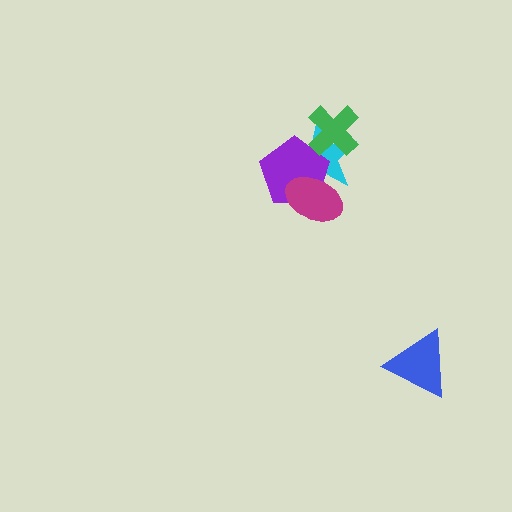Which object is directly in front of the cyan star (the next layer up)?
The purple pentagon is directly in front of the cyan star.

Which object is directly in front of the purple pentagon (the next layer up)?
The green cross is directly in front of the purple pentagon.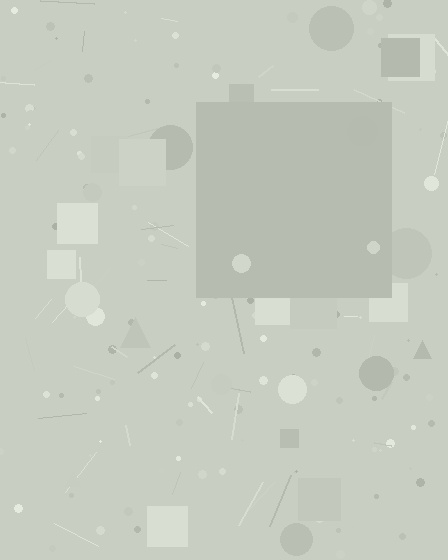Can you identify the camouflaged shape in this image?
The camouflaged shape is a square.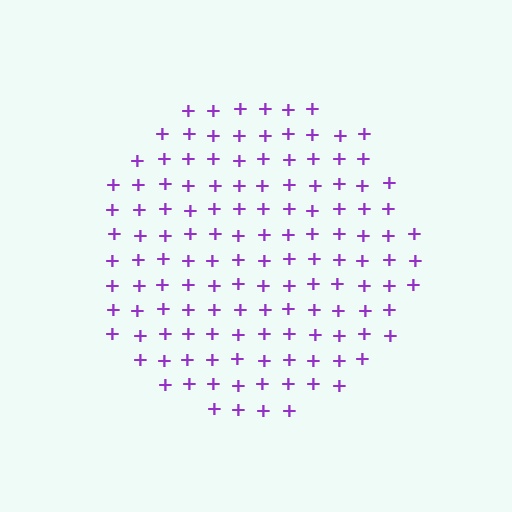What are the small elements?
The small elements are plus signs.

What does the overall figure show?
The overall figure shows a circle.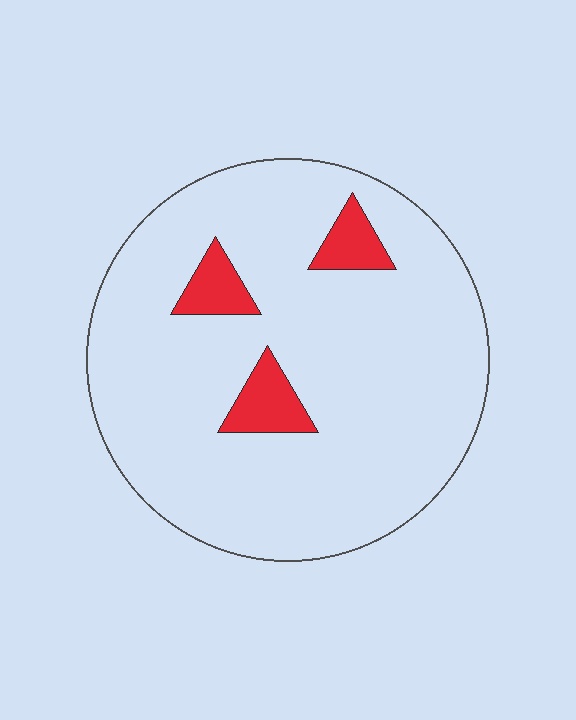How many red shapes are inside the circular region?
3.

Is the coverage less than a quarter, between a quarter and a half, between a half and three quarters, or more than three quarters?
Less than a quarter.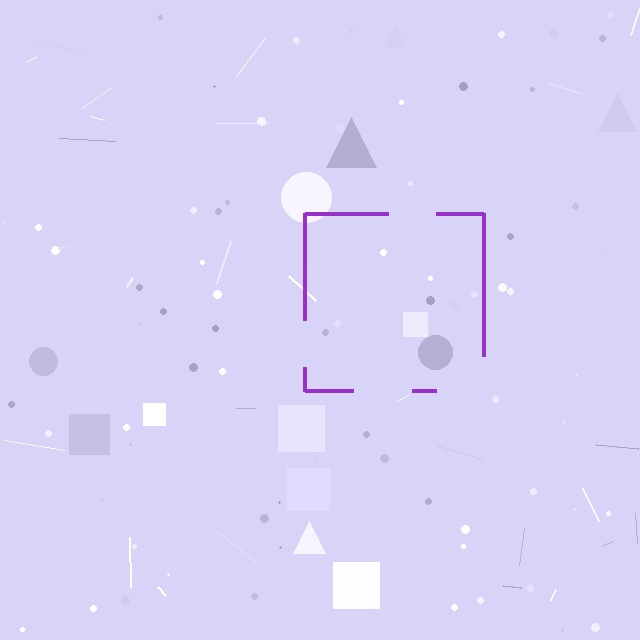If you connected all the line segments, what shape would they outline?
They would outline a square.